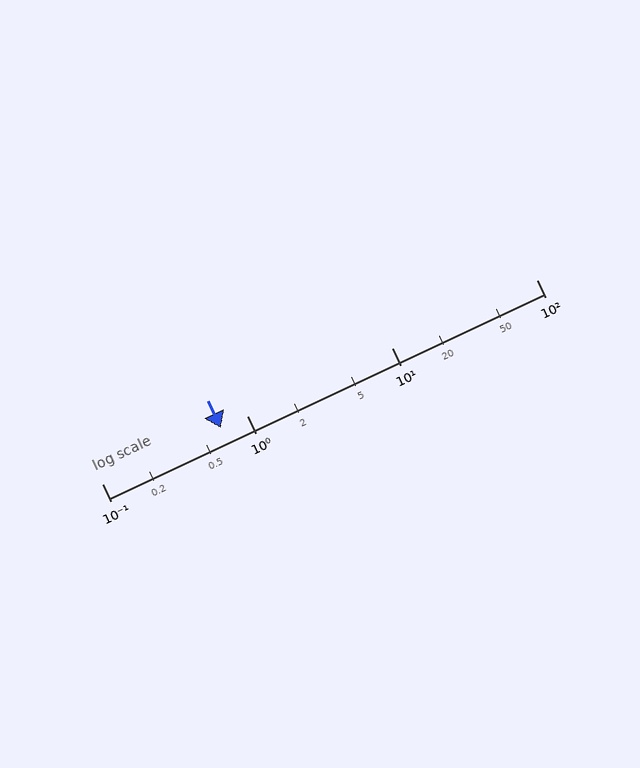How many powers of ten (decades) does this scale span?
The scale spans 3 decades, from 0.1 to 100.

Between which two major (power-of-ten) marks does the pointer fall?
The pointer is between 0.1 and 1.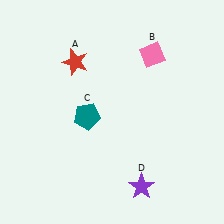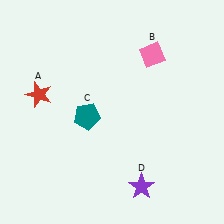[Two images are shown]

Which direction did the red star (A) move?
The red star (A) moved left.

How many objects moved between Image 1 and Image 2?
1 object moved between the two images.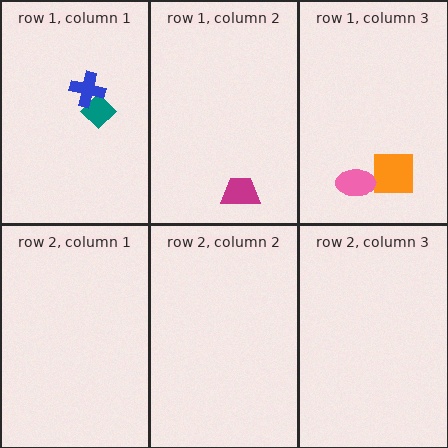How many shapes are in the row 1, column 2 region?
1.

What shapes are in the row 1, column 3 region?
The orange square, the pink ellipse.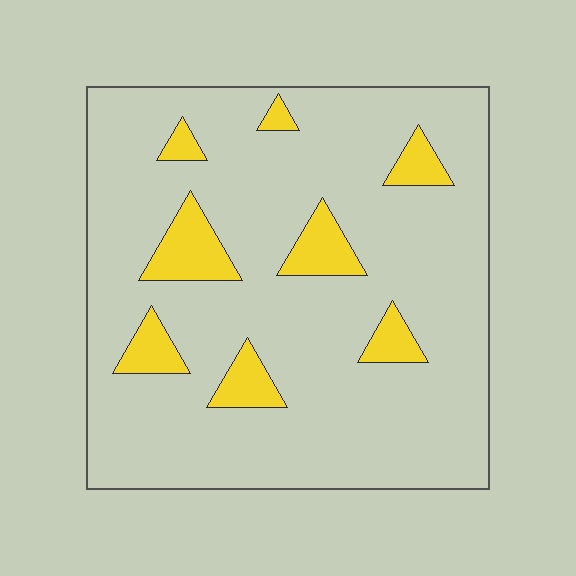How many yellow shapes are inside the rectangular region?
8.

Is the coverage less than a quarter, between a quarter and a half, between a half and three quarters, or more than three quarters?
Less than a quarter.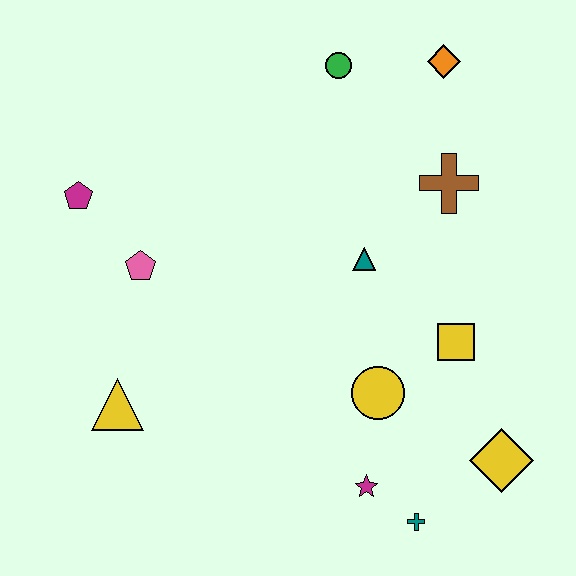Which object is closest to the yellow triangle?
The pink pentagon is closest to the yellow triangle.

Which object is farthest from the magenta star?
The orange diamond is farthest from the magenta star.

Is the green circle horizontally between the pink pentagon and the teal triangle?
Yes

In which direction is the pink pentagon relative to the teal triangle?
The pink pentagon is to the left of the teal triangle.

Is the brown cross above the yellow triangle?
Yes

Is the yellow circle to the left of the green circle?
No